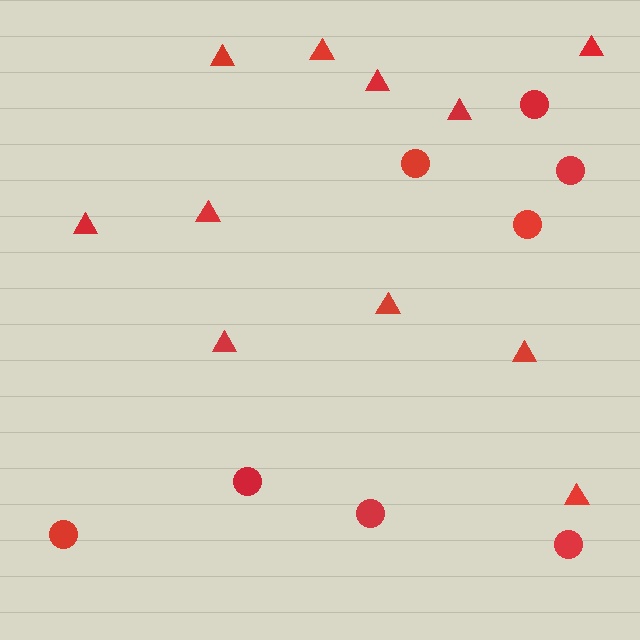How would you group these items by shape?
There are 2 groups: one group of circles (8) and one group of triangles (11).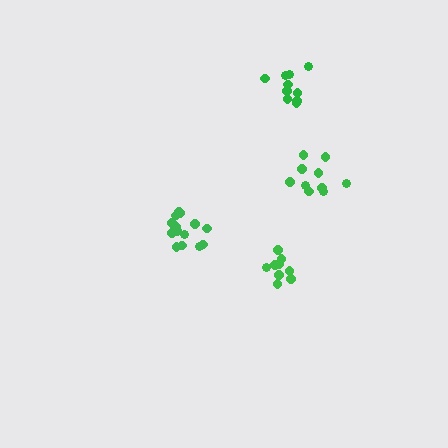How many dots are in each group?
Group 1: 10 dots, Group 2: 10 dots, Group 3: 9 dots, Group 4: 14 dots (43 total).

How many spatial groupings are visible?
There are 4 spatial groupings.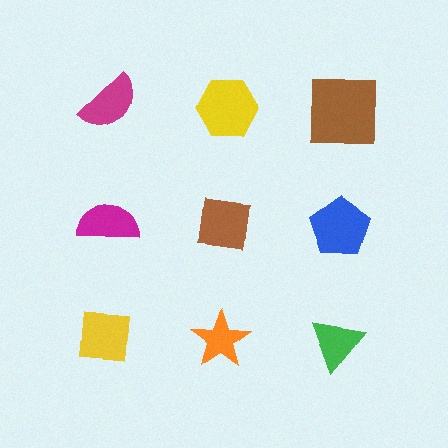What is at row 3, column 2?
An orange star.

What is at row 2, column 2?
A brown square.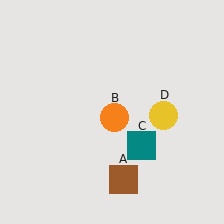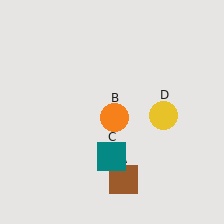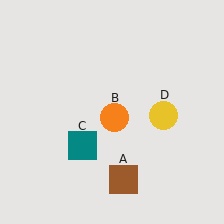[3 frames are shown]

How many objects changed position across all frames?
1 object changed position: teal square (object C).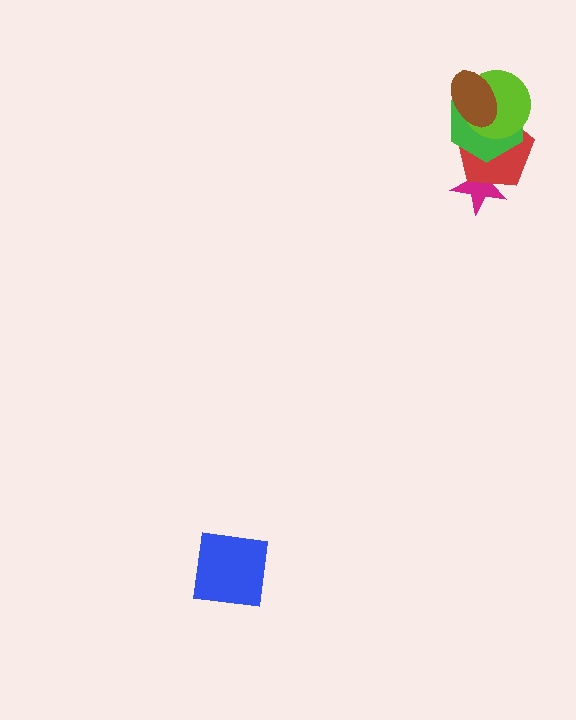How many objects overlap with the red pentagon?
4 objects overlap with the red pentagon.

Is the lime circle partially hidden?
Yes, it is partially covered by another shape.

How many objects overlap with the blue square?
0 objects overlap with the blue square.